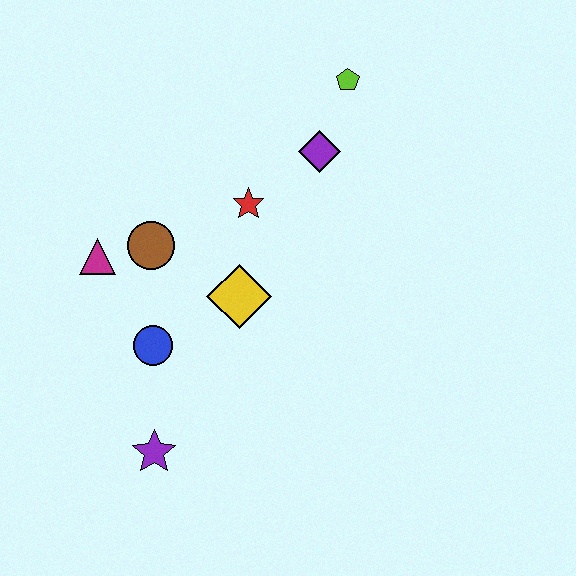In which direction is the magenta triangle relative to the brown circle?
The magenta triangle is to the left of the brown circle.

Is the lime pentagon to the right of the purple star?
Yes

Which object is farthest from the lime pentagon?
The purple star is farthest from the lime pentagon.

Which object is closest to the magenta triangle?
The brown circle is closest to the magenta triangle.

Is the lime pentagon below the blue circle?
No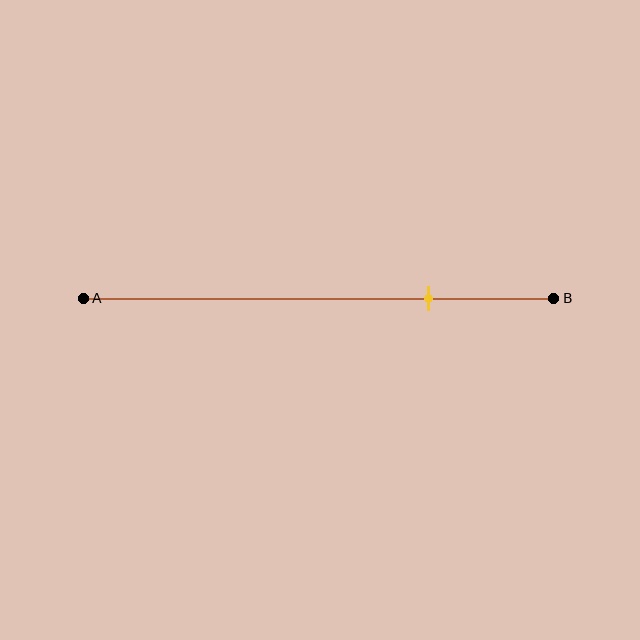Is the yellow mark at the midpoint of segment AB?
No, the mark is at about 75% from A, not at the 50% midpoint.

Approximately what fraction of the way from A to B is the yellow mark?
The yellow mark is approximately 75% of the way from A to B.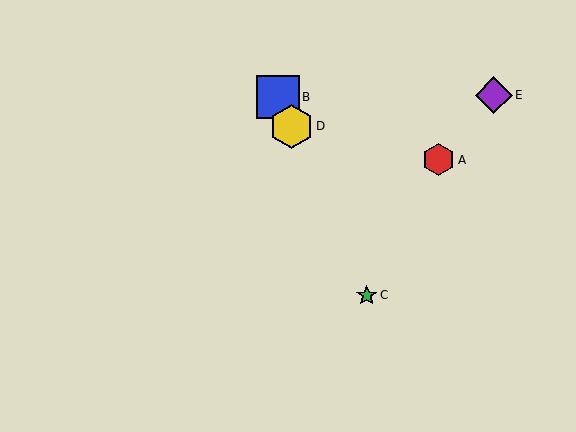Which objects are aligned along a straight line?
Objects B, C, D are aligned along a straight line.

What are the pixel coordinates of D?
Object D is at (291, 126).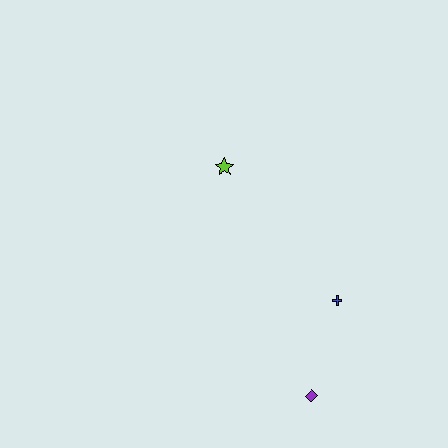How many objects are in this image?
There are 3 objects.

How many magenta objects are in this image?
There are no magenta objects.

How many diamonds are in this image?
There is 1 diamond.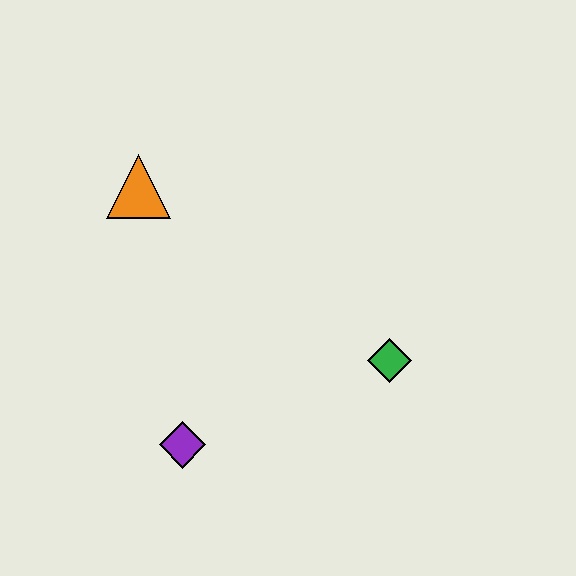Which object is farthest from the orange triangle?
The green diamond is farthest from the orange triangle.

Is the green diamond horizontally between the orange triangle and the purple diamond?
No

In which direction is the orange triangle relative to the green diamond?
The orange triangle is to the left of the green diamond.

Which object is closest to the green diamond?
The purple diamond is closest to the green diamond.